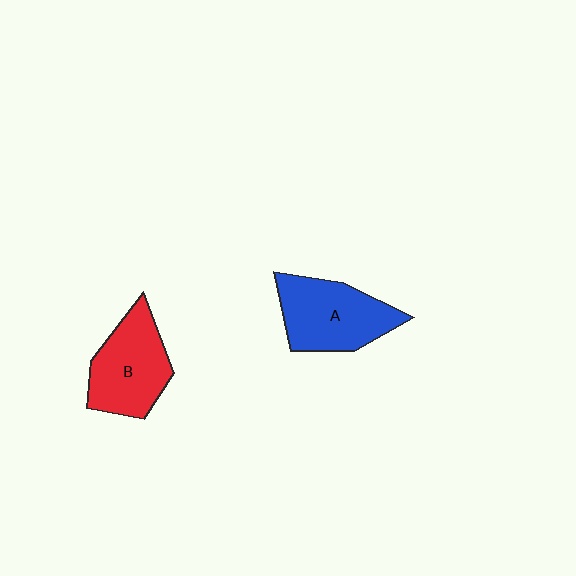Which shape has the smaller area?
Shape B (red).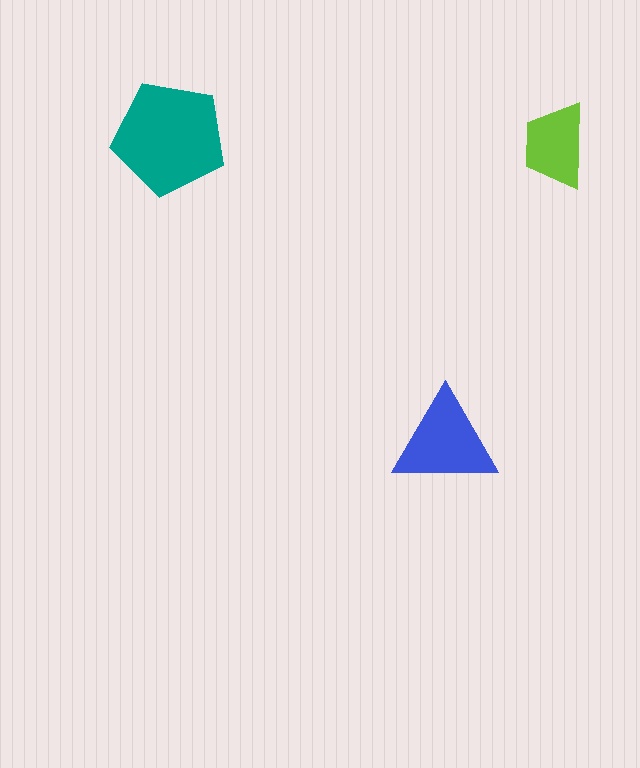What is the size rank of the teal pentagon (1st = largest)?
1st.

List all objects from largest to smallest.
The teal pentagon, the blue triangle, the lime trapezoid.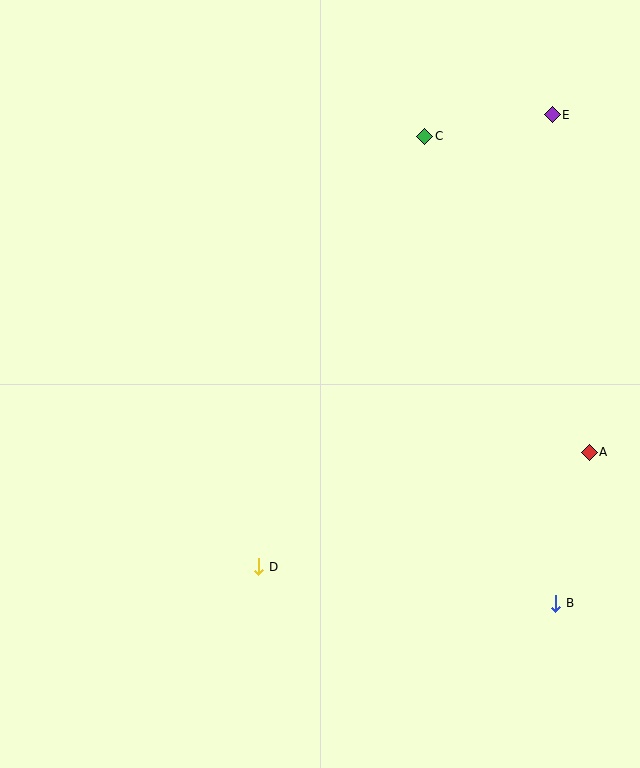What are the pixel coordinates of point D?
Point D is at (259, 567).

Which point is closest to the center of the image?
Point D at (259, 567) is closest to the center.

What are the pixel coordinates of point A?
Point A is at (589, 452).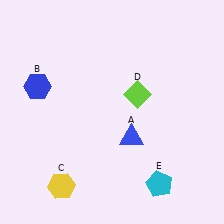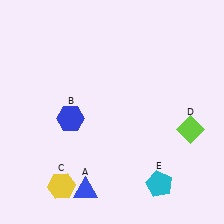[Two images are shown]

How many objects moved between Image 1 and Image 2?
3 objects moved between the two images.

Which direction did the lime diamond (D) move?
The lime diamond (D) moved right.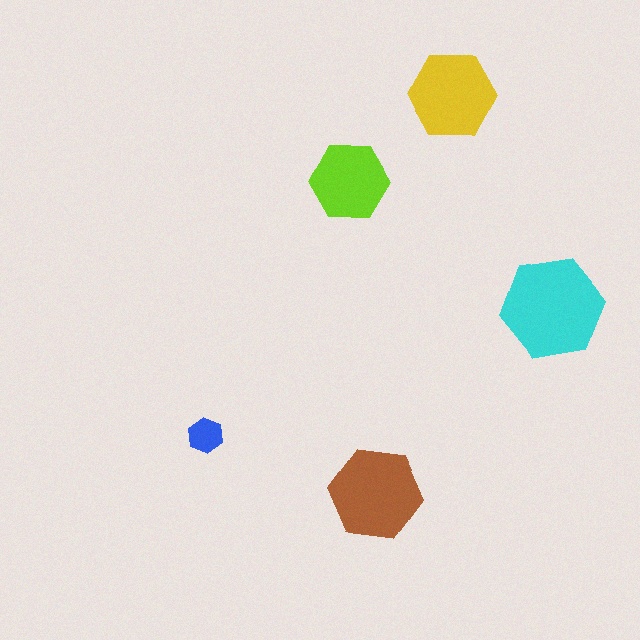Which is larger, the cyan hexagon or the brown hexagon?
The cyan one.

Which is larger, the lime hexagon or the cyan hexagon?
The cyan one.